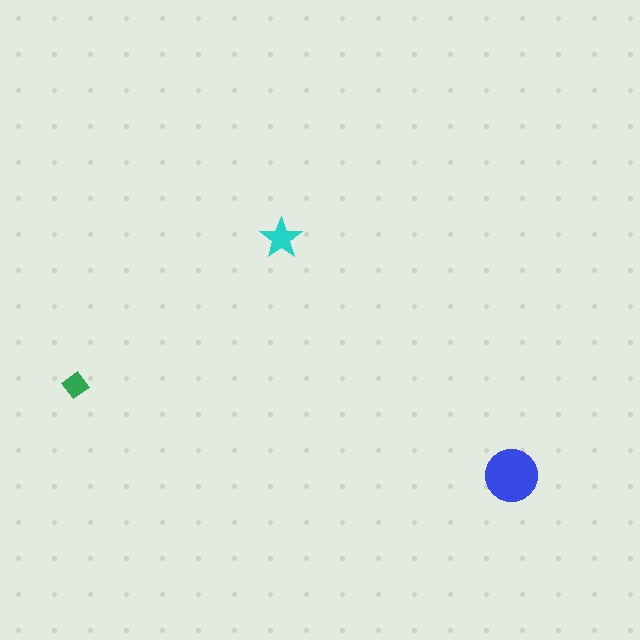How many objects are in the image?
There are 3 objects in the image.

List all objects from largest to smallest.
The blue circle, the cyan star, the green diamond.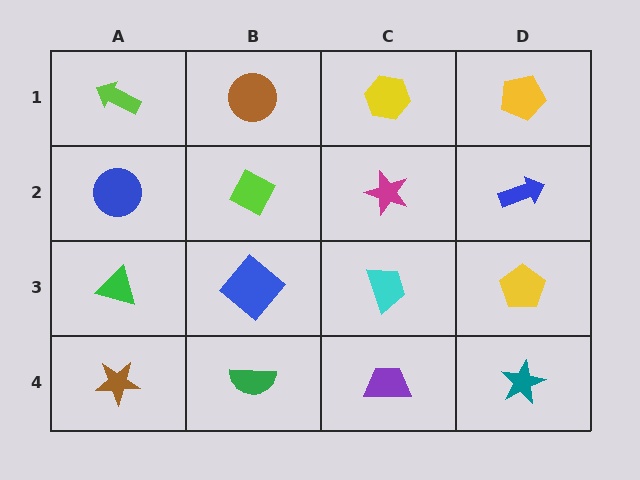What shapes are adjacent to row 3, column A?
A blue circle (row 2, column A), a brown star (row 4, column A), a blue diamond (row 3, column B).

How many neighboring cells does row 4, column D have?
2.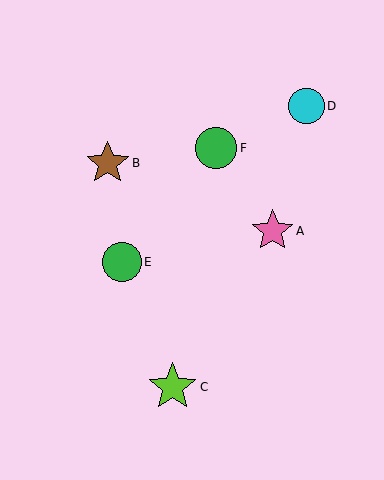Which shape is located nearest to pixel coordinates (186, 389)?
The lime star (labeled C) at (172, 387) is nearest to that location.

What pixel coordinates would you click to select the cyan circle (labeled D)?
Click at (307, 106) to select the cyan circle D.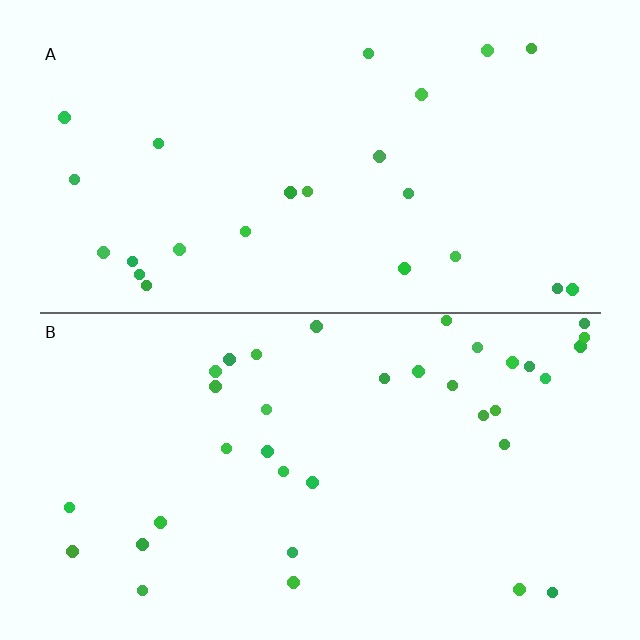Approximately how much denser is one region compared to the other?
Approximately 1.5× — region B over region A.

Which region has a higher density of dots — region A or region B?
B (the bottom).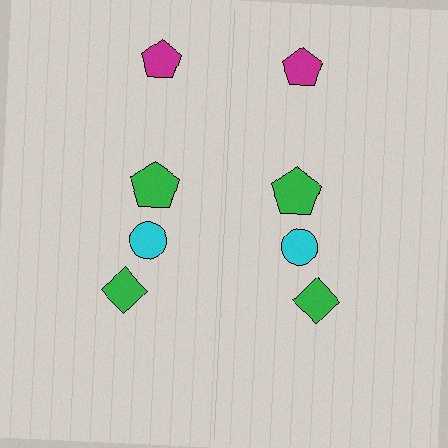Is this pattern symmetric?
Yes, this pattern has bilateral (reflection) symmetry.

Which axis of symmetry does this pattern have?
The pattern has a vertical axis of symmetry running through the center of the image.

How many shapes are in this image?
There are 8 shapes in this image.